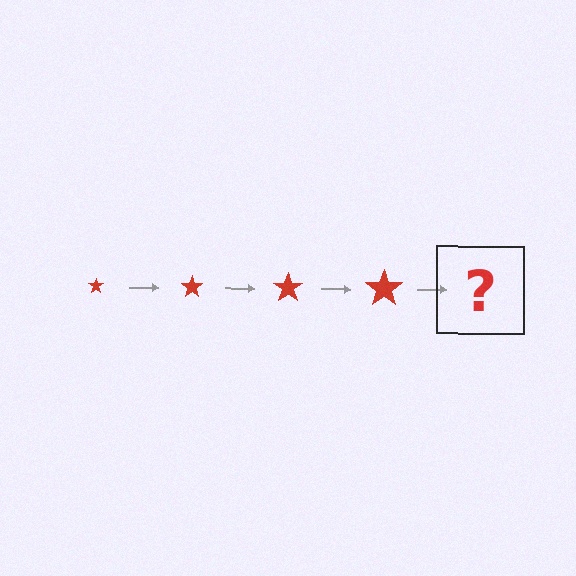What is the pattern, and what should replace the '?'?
The pattern is that the star gets progressively larger each step. The '?' should be a red star, larger than the previous one.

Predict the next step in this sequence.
The next step is a red star, larger than the previous one.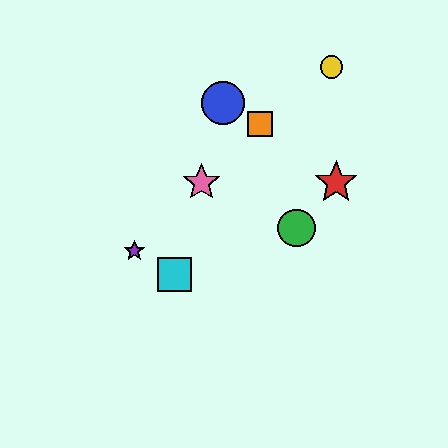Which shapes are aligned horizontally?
The red star, the pink star are aligned horizontally.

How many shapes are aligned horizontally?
2 shapes (the red star, the pink star) are aligned horizontally.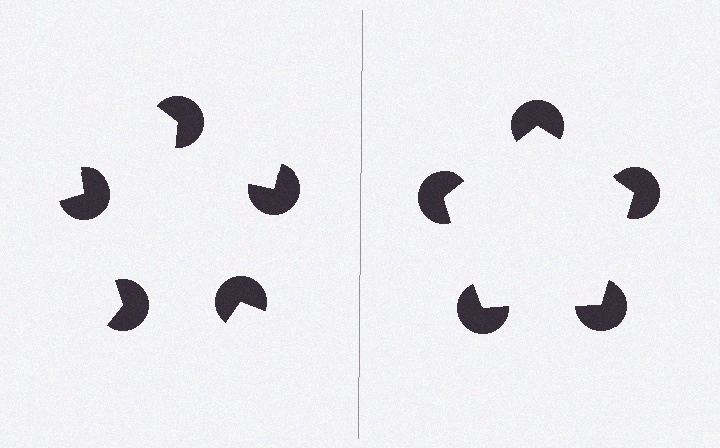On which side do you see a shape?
An illusory pentagon appears on the right side. On the left side the wedge cuts are rotated, so no coherent shape forms.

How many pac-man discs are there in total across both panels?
10 — 5 on each side.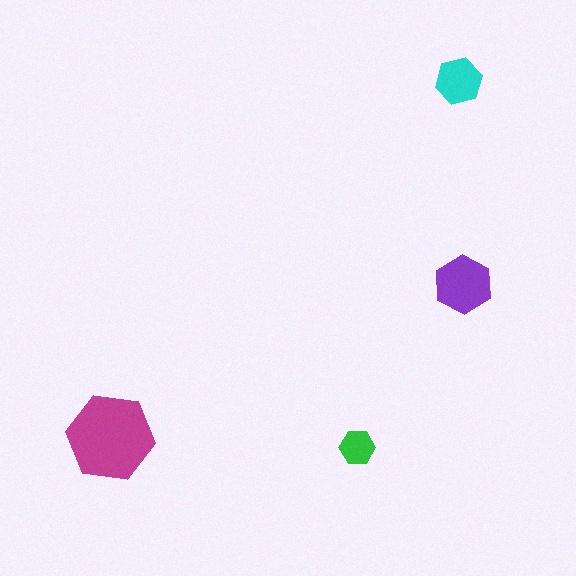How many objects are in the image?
There are 4 objects in the image.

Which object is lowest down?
The green hexagon is bottommost.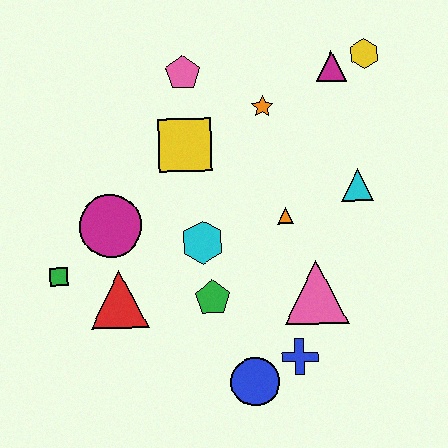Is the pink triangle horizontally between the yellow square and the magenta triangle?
Yes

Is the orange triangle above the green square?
Yes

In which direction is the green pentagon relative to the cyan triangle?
The green pentagon is to the left of the cyan triangle.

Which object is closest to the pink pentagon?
The yellow square is closest to the pink pentagon.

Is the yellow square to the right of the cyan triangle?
No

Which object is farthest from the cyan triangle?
The green square is farthest from the cyan triangle.